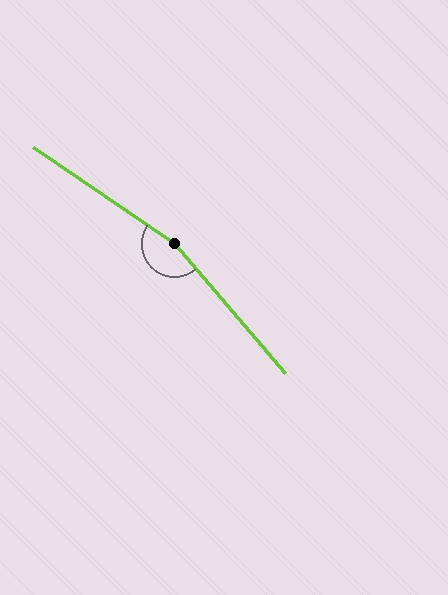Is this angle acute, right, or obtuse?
It is obtuse.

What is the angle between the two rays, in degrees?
Approximately 165 degrees.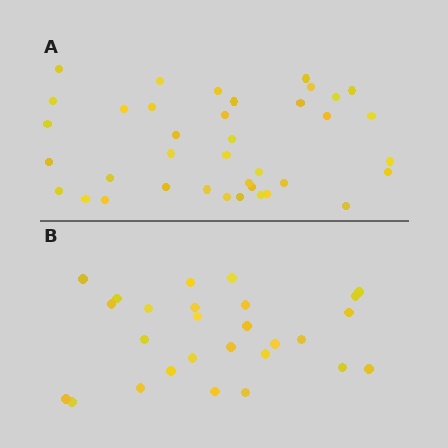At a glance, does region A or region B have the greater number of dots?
Region A (the top region) has more dots.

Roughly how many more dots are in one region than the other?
Region A has roughly 12 or so more dots than region B.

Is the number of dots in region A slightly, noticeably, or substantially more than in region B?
Region A has noticeably more, but not dramatically so. The ratio is roughly 1.4 to 1.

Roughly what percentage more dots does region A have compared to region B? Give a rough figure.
About 40% more.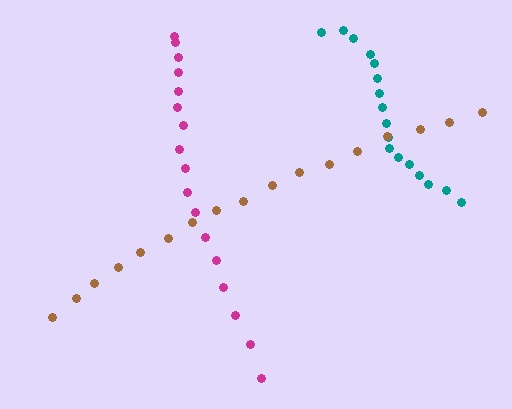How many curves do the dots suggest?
There are 3 distinct paths.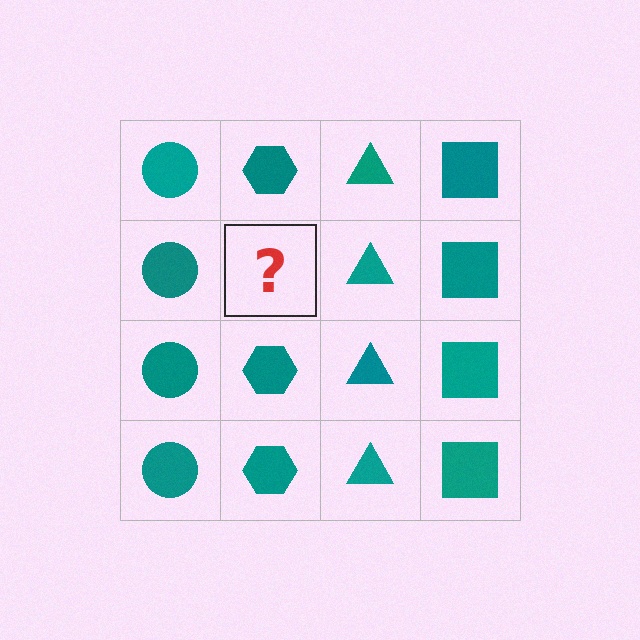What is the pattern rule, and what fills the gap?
The rule is that each column has a consistent shape. The gap should be filled with a teal hexagon.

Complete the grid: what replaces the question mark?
The question mark should be replaced with a teal hexagon.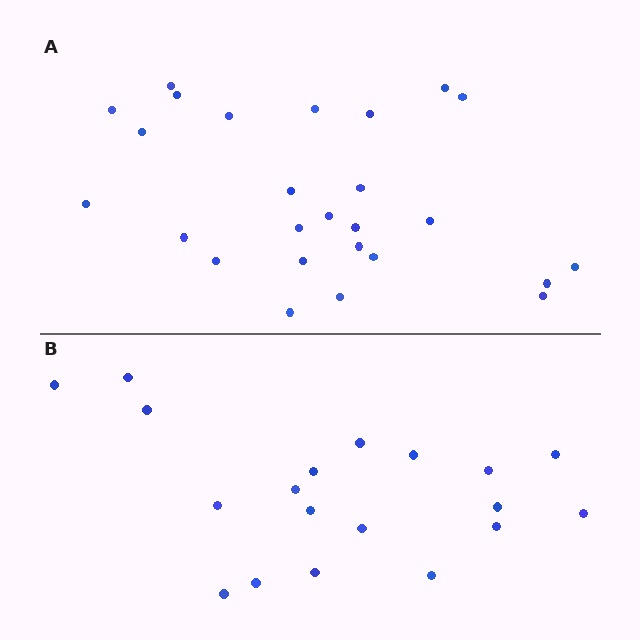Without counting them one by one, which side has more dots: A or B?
Region A (the top region) has more dots.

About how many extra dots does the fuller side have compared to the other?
Region A has roughly 8 or so more dots than region B.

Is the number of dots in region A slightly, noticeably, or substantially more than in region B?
Region A has noticeably more, but not dramatically so. The ratio is roughly 1.4 to 1.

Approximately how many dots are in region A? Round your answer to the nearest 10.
About 30 dots. (The exact count is 26, which rounds to 30.)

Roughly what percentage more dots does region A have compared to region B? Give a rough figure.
About 35% more.